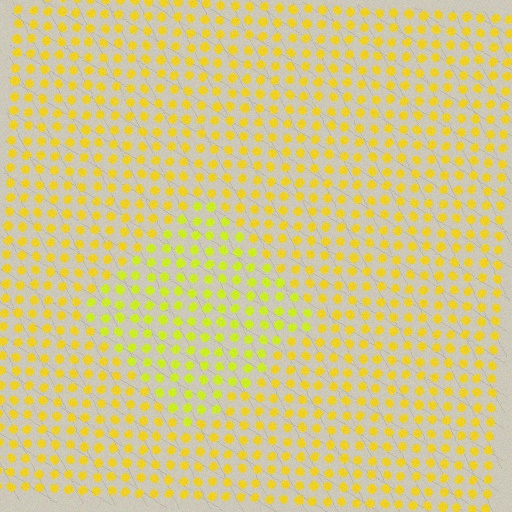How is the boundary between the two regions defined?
The boundary is defined purely by a slight shift in hue (about 20 degrees). Spacing, size, and orientation are identical on both sides.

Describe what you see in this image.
The image is filled with small yellow elements in a uniform arrangement. A diamond-shaped region is visible where the elements are tinted to a slightly different hue, forming a subtle color boundary.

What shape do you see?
I see a diamond.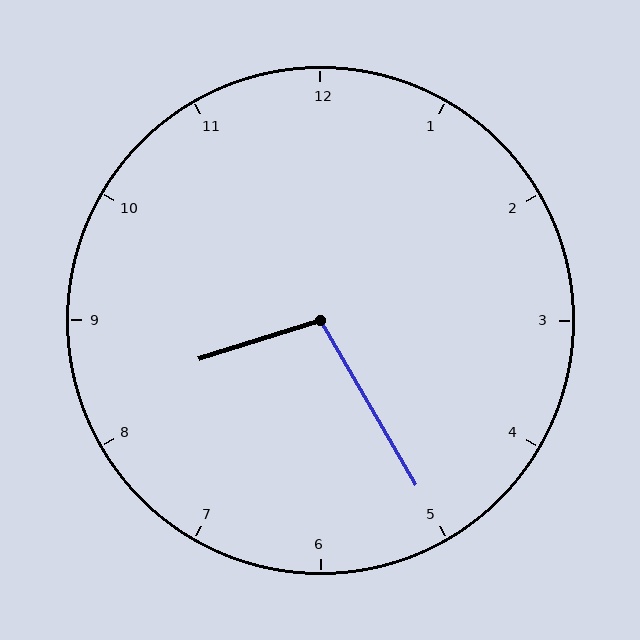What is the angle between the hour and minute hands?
Approximately 102 degrees.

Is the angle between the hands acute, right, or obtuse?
It is obtuse.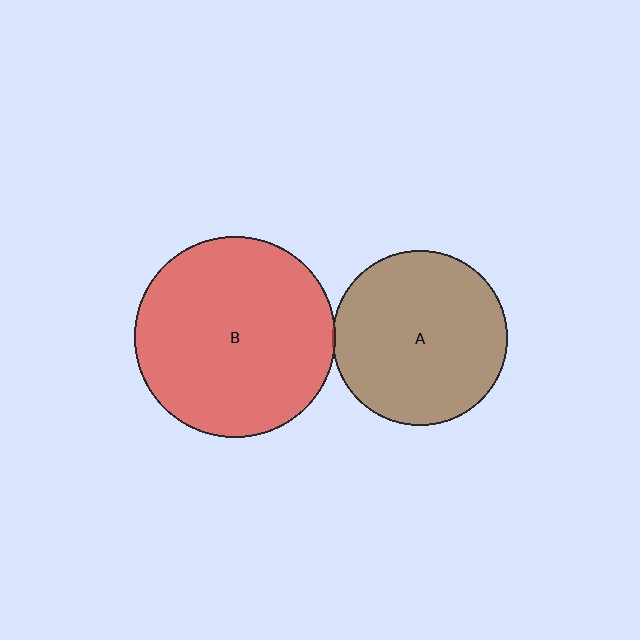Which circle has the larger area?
Circle B (red).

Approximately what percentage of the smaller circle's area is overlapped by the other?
Approximately 5%.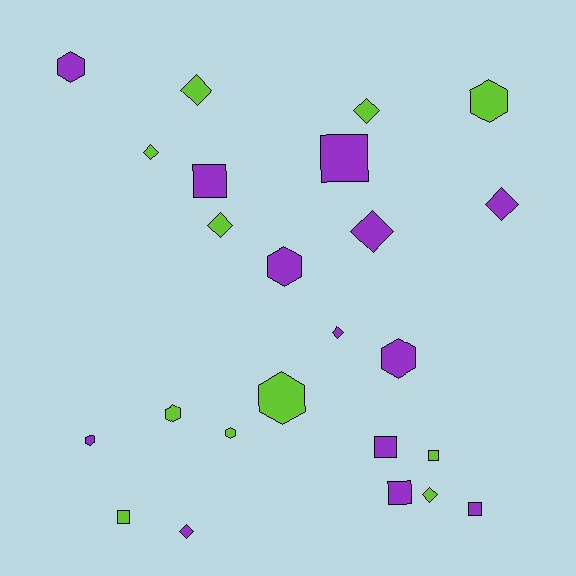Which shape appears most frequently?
Diamond, with 9 objects.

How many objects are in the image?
There are 24 objects.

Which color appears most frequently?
Purple, with 13 objects.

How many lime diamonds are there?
There are 5 lime diamonds.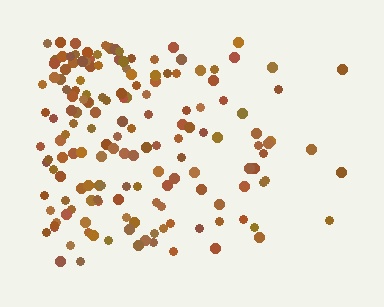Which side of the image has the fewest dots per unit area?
The right.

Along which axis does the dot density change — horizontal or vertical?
Horizontal.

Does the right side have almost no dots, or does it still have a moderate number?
Still a moderate number, just noticeably fewer than the left.